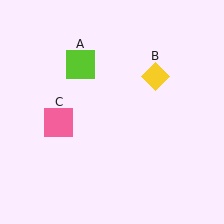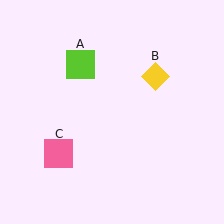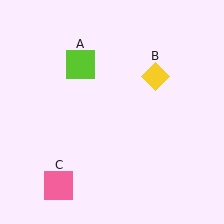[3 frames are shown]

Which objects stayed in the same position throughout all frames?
Lime square (object A) and yellow diamond (object B) remained stationary.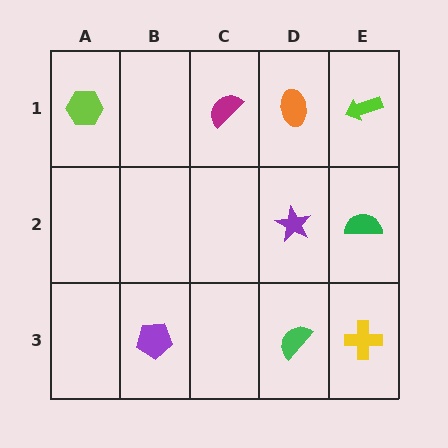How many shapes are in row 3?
3 shapes.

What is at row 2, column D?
A purple star.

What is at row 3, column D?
A green semicircle.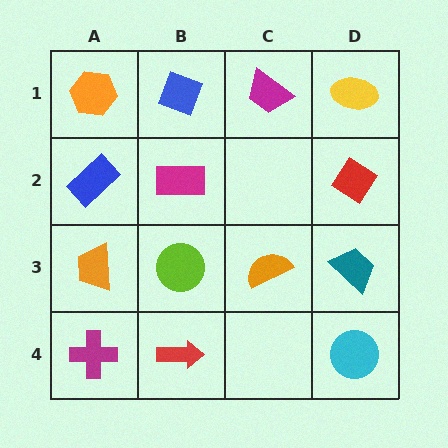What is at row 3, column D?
A teal trapezoid.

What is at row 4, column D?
A cyan circle.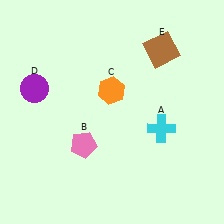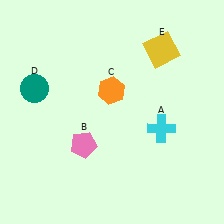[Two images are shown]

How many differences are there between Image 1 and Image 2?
There are 2 differences between the two images.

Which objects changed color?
D changed from purple to teal. E changed from brown to yellow.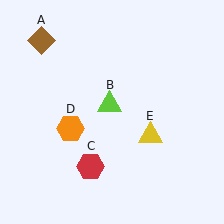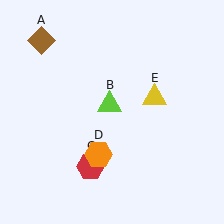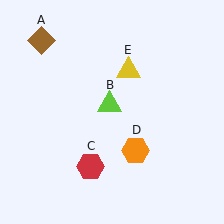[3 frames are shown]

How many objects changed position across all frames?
2 objects changed position: orange hexagon (object D), yellow triangle (object E).